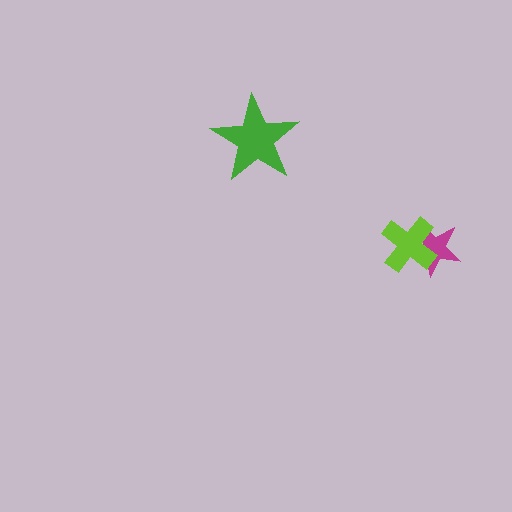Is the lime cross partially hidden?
No, no other shape covers it.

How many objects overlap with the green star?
0 objects overlap with the green star.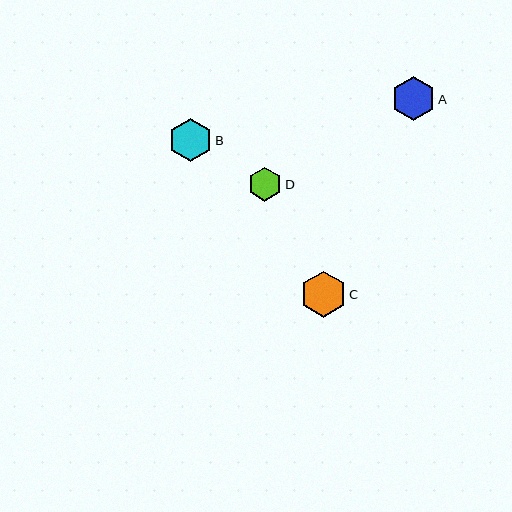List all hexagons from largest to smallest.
From largest to smallest: C, A, B, D.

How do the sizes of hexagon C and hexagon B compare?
Hexagon C and hexagon B are approximately the same size.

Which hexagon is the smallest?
Hexagon D is the smallest with a size of approximately 34 pixels.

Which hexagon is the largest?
Hexagon C is the largest with a size of approximately 46 pixels.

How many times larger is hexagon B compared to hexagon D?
Hexagon B is approximately 1.3 times the size of hexagon D.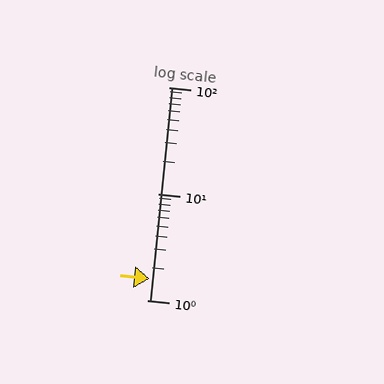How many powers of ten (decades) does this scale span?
The scale spans 2 decades, from 1 to 100.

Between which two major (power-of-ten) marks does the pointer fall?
The pointer is between 1 and 10.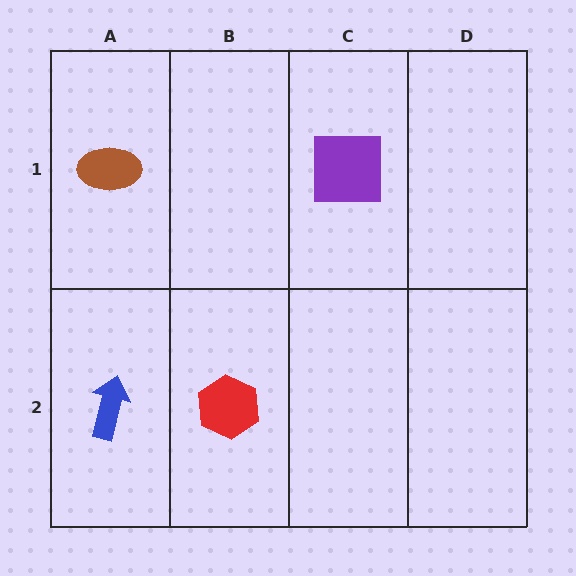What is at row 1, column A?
A brown ellipse.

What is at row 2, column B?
A red hexagon.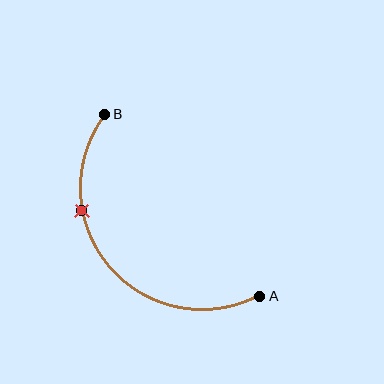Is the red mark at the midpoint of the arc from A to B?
No. The red mark lies on the arc but is closer to endpoint B. The arc midpoint would be at the point on the curve equidistant along the arc from both A and B.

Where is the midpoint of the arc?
The arc midpoint is the point on the curve farthest from the straight line joining A and B. It sits below and to the left of that line.